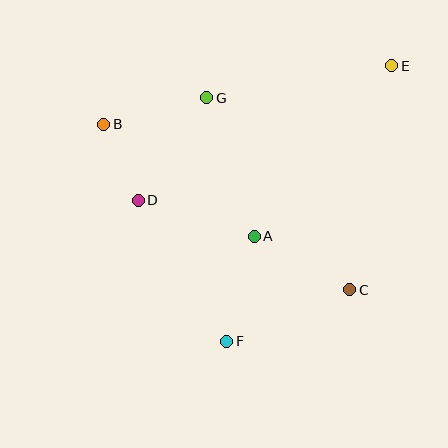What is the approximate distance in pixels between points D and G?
The distance between D and G is approximately 124 pixels.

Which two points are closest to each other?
Points B and D are closest to each other.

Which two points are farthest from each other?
Points E and F are farthest from each other.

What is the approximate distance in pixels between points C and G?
The distance between C and G is approximately 240 pixels.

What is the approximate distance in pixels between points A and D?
The distance between A and D is approximately 122 pixels.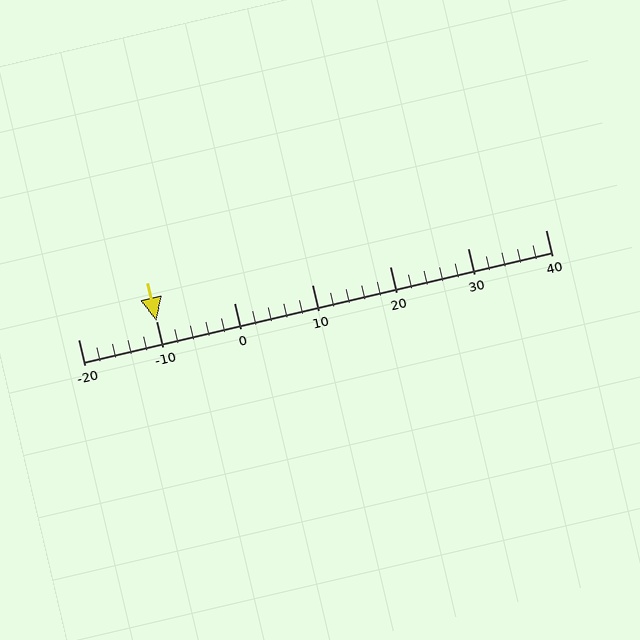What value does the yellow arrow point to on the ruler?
The yellow arrow points to approximately -10.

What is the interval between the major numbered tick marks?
The major tick marks are spaced 10 units apart.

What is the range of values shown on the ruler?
The ruler shows values from -20 to 40.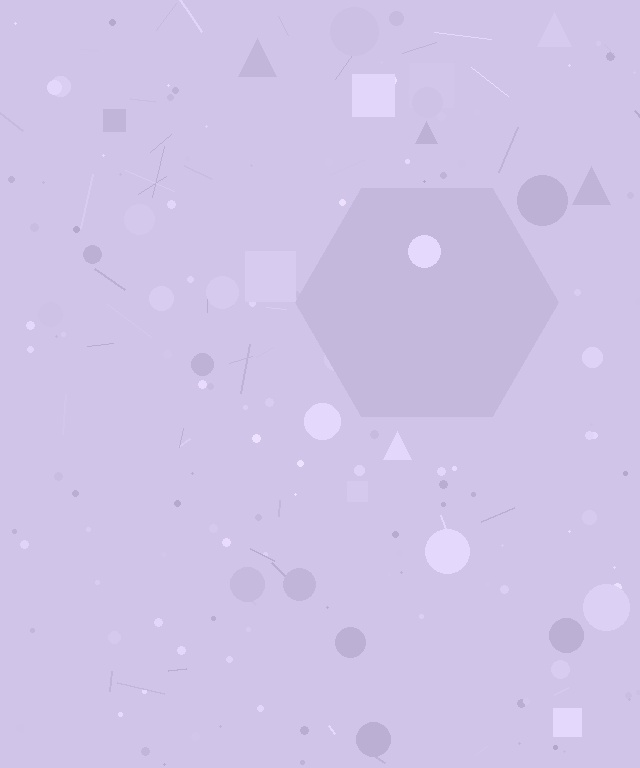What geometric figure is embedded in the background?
A hexagon is embedded in the background.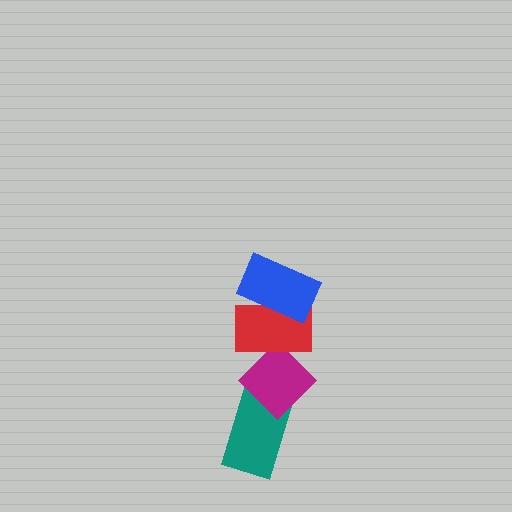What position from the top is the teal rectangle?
The teal rectangle is 4th from the top.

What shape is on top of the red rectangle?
The blue rectangle is on top of the red rectangle.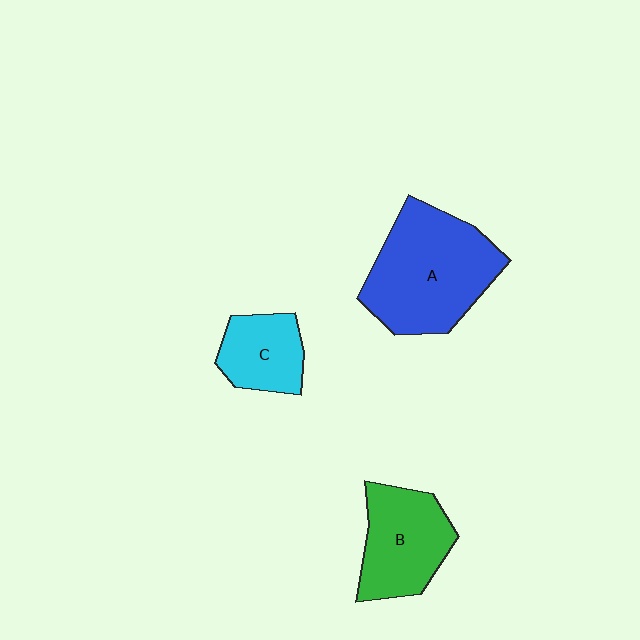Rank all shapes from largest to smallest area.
From largest to smallest: A (blue), B (green), C (cyan).